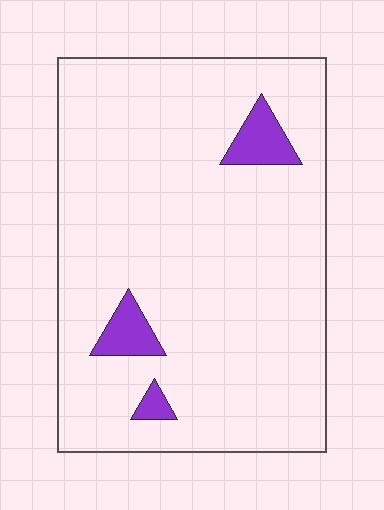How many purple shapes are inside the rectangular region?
3.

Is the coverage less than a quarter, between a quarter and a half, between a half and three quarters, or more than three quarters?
Less than a quarter.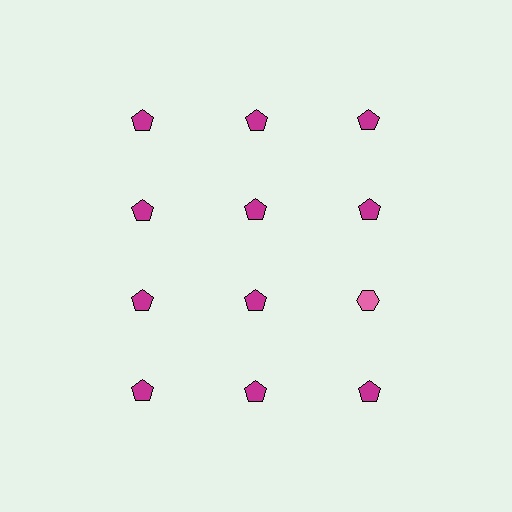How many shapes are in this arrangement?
There are 12 shapes arranged in a grid pattern.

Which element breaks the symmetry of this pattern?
The pink hexagon in the third row, center column breaks the symmetry. All other shapes are magenta pentagons.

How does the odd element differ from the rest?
It differs in both color (pink instead of magenta) and shape (hexagon instead of pentagon).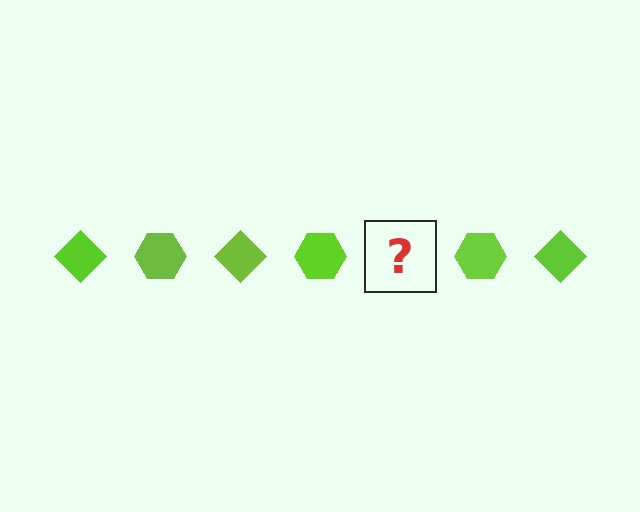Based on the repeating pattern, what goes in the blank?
The blank should be a lime diamond.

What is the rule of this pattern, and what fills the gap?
The rule is that the pattern cycles through diamond, hexagon shapes in lime. The gap should be filled with a lime diamond.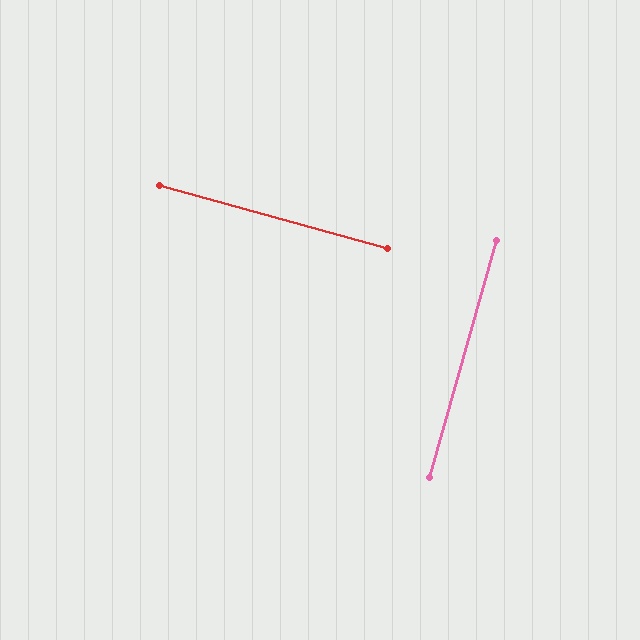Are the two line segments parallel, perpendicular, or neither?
Perpendicular — they meet at approximately 89°.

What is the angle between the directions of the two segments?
Approximately 89 degrees.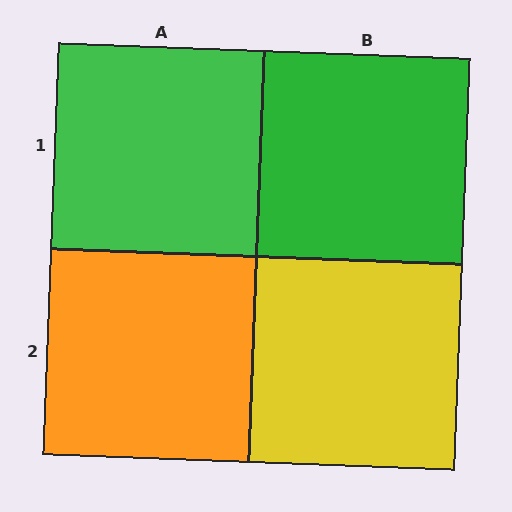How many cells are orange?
1 cell is orange.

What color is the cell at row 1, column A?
Green.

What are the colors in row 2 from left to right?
Orange, yellow.